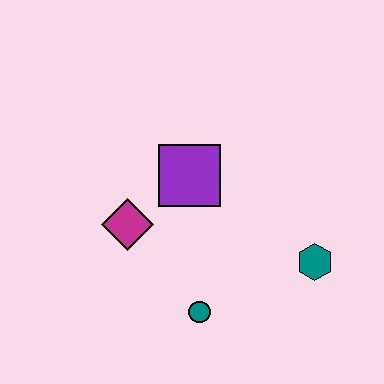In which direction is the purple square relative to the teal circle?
The purple square is above the teal circle.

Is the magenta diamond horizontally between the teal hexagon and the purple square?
No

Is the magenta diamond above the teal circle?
Yes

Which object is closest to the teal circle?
The magenta diamond is closest to the teal circle.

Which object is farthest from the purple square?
The teal hexagon is farthest from the purple square.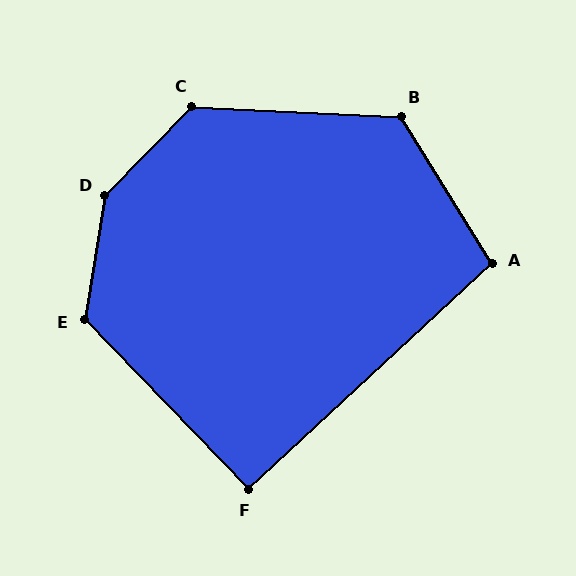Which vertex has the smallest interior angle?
F, at approximately 91 degrees.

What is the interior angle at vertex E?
Approximately 127 degrees (obtuse).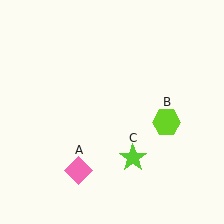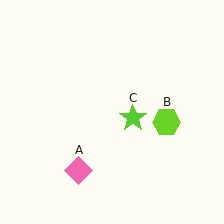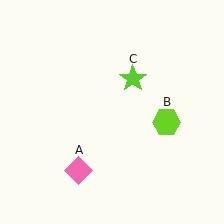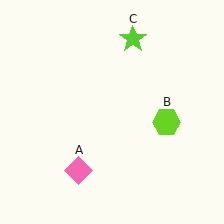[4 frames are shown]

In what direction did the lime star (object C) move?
The lime star (object C) moved up.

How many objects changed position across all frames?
1 object changed position: lime star (object C).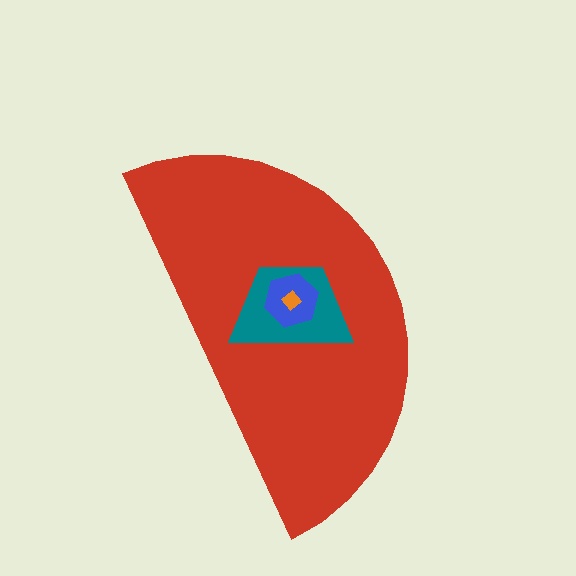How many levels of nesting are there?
4.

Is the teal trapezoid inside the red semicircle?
Yes.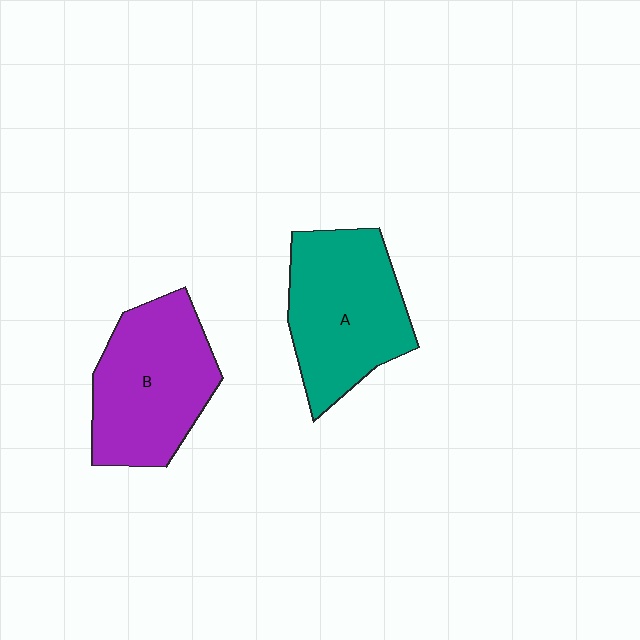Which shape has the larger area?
Shape A (teal).